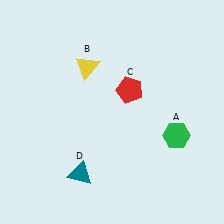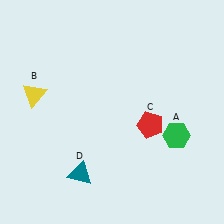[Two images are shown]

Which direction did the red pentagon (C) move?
The red pentagon (C) moved down.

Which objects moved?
The objects that moved are: the yellow triangle (B), the red pentagon (C).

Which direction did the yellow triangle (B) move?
The yellow triangle (B) moved left.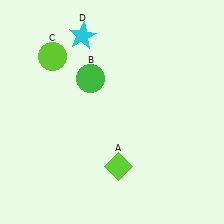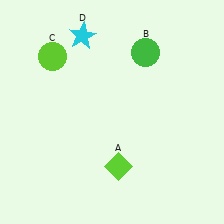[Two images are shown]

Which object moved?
The green circle (B) moved right.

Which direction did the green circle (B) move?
The green circle (B) moved right.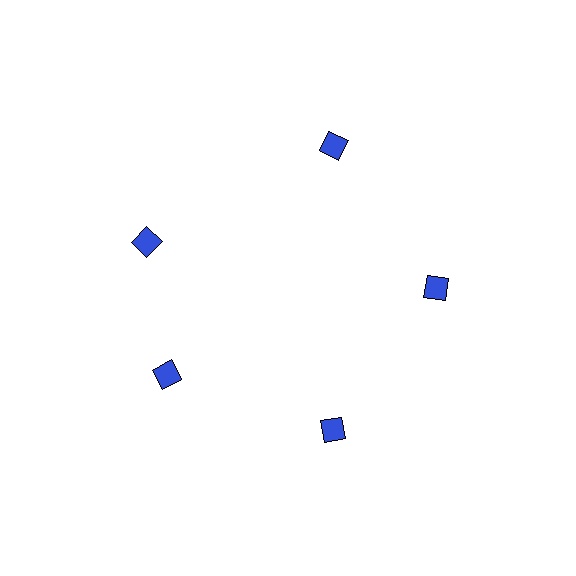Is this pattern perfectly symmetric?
No. The 5 blue diamonds are arranged in a ring, but one element near the 10 o'clock position is rotated out of alignment along the ring, breaking the 5-fold rotational symmetry.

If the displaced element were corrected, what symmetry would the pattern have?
It would have 5-fold rotational symmetry — the pattern would map onto itself every 72 degrees.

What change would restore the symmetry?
The symmetry would be restored by rotating it back into even spacing with its neighbors so that all 5 diamonds sit at equal angles and equal distance from the center.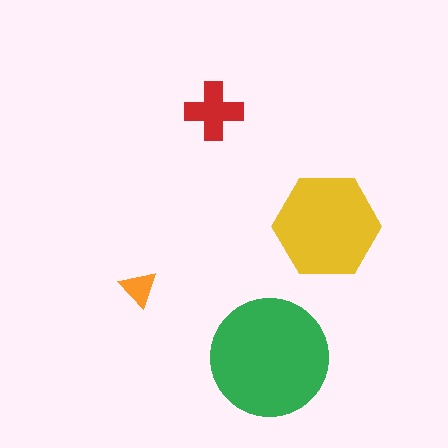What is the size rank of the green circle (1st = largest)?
1st.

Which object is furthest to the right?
The yellow hexagon is rightmost.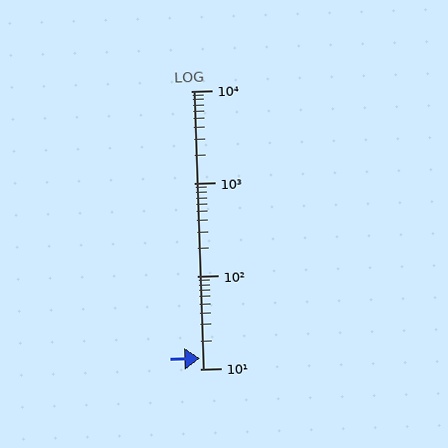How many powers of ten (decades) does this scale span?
The scale spans 3 decades, from 10 to 10000.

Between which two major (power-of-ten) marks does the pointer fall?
The pointer is between 10 and 100.